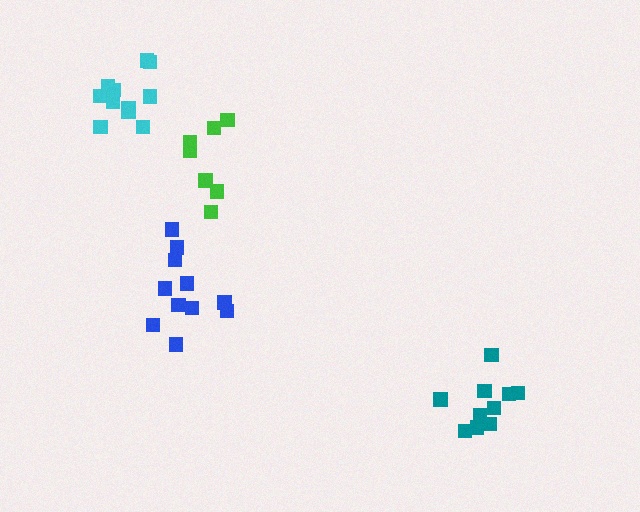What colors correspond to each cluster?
The clusters are colored: blue, green, teal, cyan.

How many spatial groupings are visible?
There are 4 spatial groupings.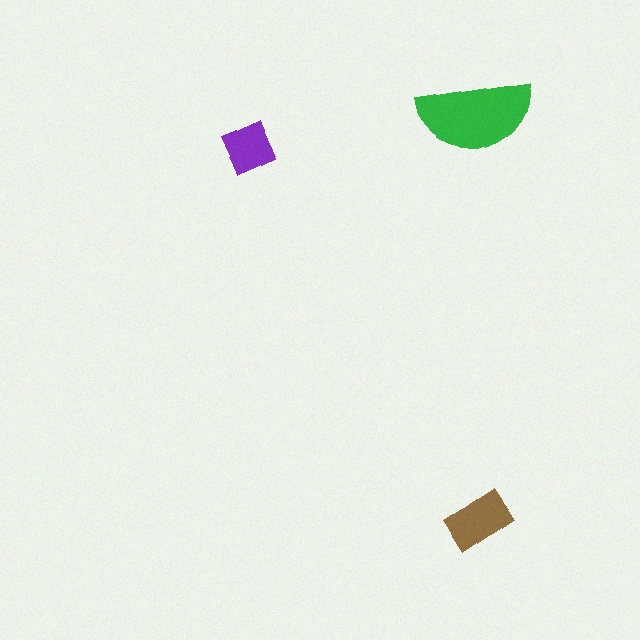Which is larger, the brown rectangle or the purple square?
The brown rectangle.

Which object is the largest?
The green semicircle.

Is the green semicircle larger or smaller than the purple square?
Larger.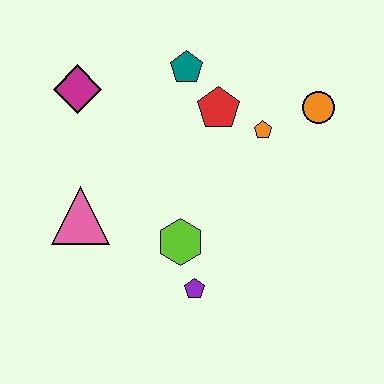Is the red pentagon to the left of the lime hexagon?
No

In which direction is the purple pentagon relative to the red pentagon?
The purple pentagon is below the red pentagon.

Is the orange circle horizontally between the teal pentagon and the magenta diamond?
No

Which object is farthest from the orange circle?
The pink triangle is farthest from the orange circle.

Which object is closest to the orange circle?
The orange pentagon is closest to the orange circle.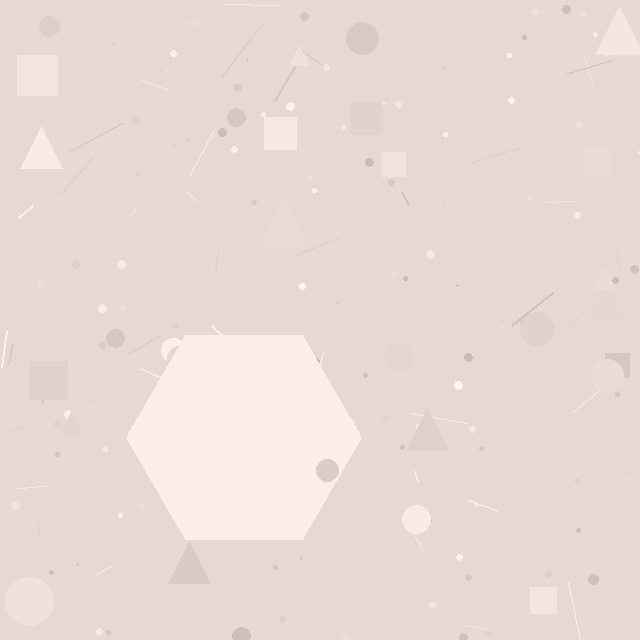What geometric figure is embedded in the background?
A hexagon is embedded in the background.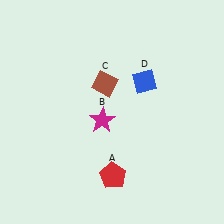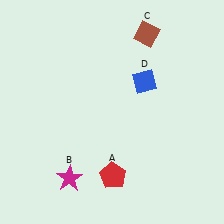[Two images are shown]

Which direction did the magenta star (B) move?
The magenta star (B) moved down.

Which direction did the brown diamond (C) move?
The brown diamond (C) moved up.